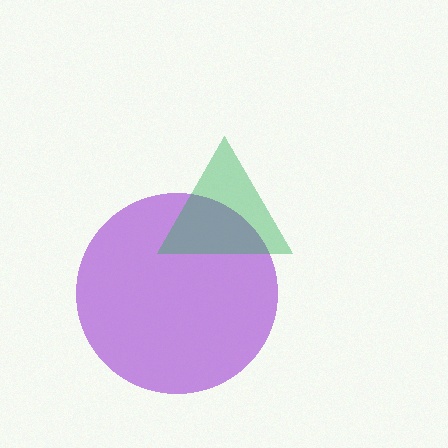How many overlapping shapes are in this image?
There are 2 overlapping shapes in the image.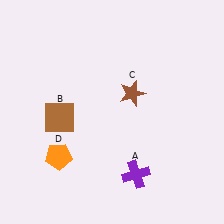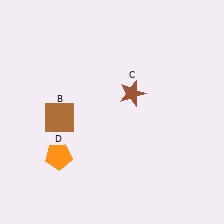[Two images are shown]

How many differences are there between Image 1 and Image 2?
There is 1 difference between the two images.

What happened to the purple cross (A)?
The purple cross (A) was removed in Image 2. It was in the bottom-right area of Image 1.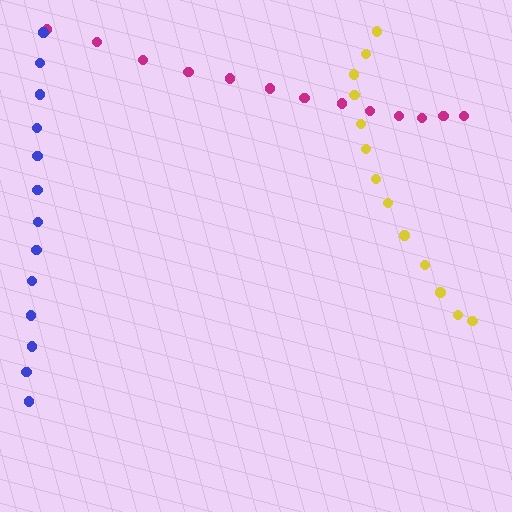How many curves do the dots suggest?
There are 3 distinct paths.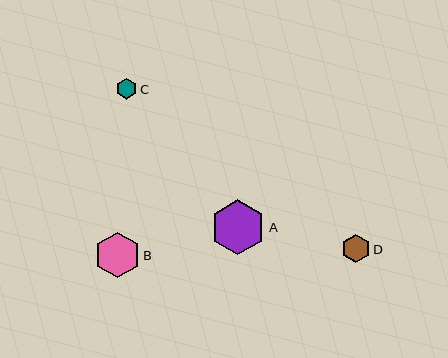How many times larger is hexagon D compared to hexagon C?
Hexagon D is approximately 1.3 times the size of hexagon C.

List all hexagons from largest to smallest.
From largest to smallest: A, B, D, C.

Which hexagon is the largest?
Hexagon A is the largest with a size of approximately 55 pixels.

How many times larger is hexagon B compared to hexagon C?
Hexagon B is approximately 2.2 times the size of hexagon C.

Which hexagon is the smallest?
Hexagon C is the smallest with a size of approximately 21 pixels.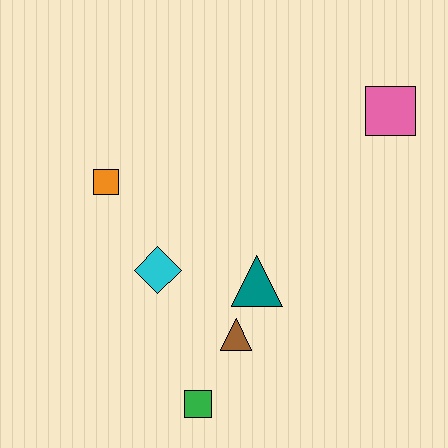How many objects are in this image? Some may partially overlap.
There are 6 objects.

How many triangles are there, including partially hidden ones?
There are 2 triangles.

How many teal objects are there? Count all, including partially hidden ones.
There is 1 teal object.